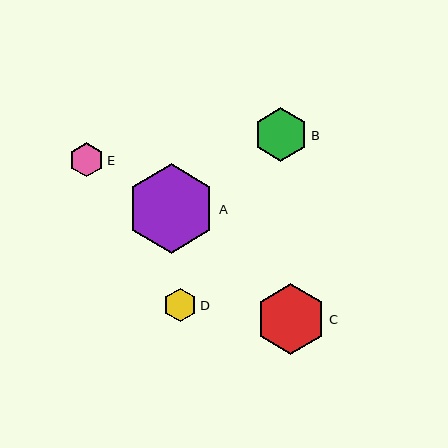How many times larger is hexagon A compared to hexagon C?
Hexagon A is approximately 1.3 times the size of hexagon C.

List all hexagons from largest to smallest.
From largest to smallest: A, C, B, E, D.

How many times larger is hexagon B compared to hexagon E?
Hexagon B is approximately 1.6 times the size of hexagon E.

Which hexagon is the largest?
Hexagon A is the largest with a size of approximately 89 pixels.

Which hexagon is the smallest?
Hexagon D is the smallest with a size of approximately 33 pixels.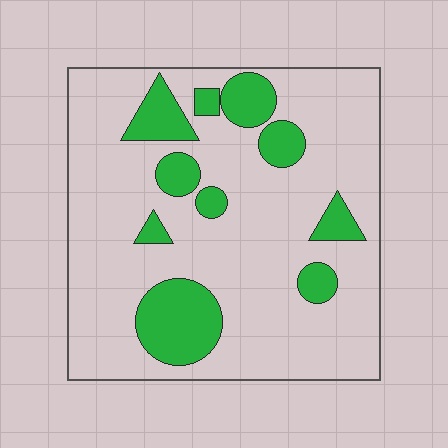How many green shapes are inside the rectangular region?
10.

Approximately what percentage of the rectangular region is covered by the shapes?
Approximately 20%.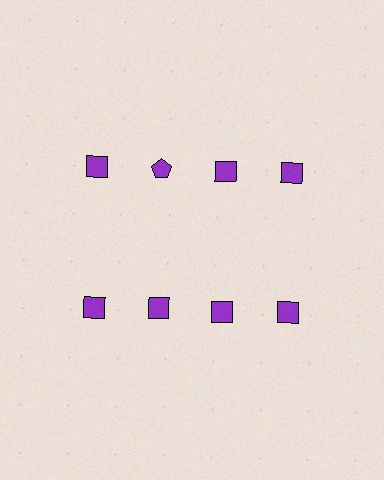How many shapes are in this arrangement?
There are 8 shapes arranged in a grid pattern.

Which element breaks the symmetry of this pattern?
The purple pentagon in the top row, second from left column breaks the symmetry. All other shapes are purple squares.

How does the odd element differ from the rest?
It has a different shape: pentagon instead of square.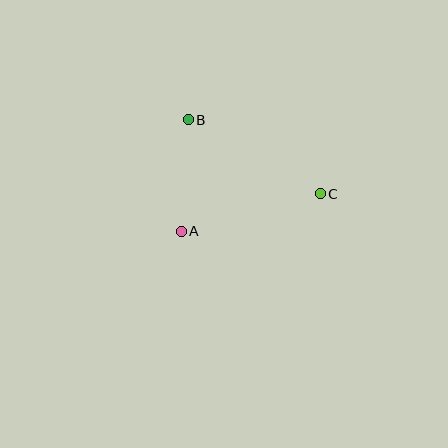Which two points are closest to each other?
Points A and B are closest to each other.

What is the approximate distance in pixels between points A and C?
The distance between A and C is approximately 144 pixels.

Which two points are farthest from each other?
Points B and C are farthest from each other.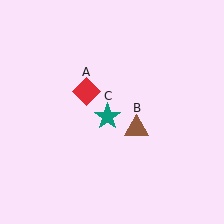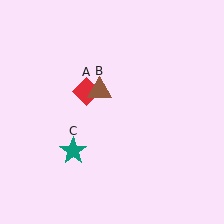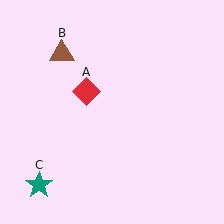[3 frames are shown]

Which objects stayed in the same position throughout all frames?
Red diamond (object A) remained stationary.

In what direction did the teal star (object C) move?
The teal star (object C) moved down and to the left.